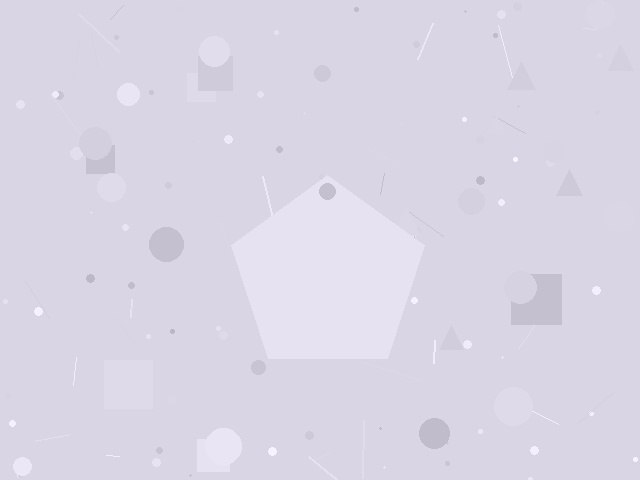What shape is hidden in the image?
A pentagon is hidden in the image.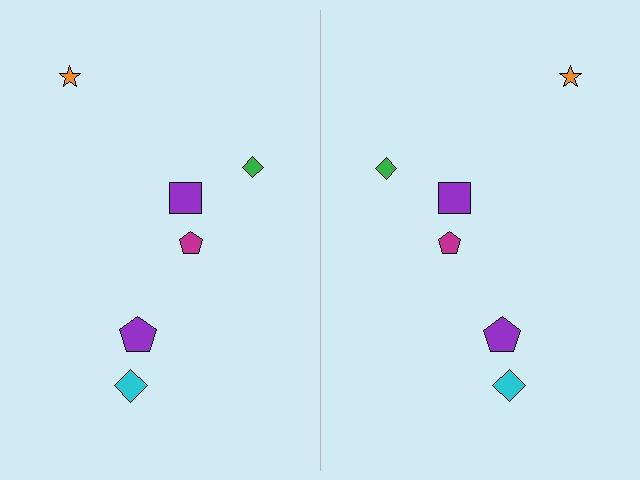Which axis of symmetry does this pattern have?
The pattern has a vertical axis of symmetry running through the center of the image.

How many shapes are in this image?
There are 12 shapes in this image.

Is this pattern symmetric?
Yes, this pattern has bilateral (reflection) symmetry.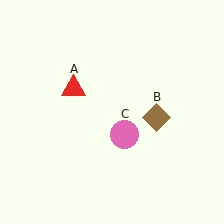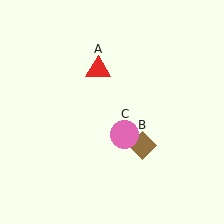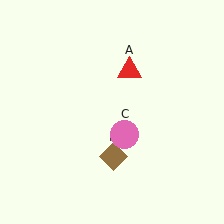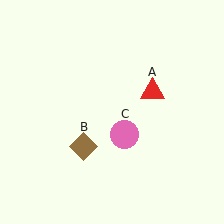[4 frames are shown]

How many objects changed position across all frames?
2 objects changed position: red triangle (object A), brown diamond (object B).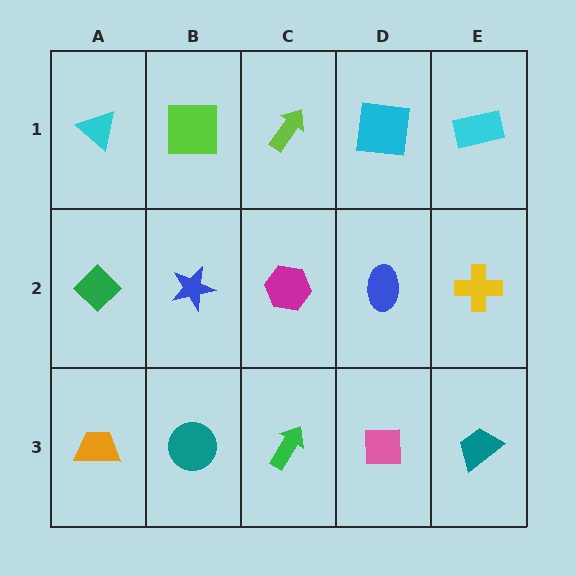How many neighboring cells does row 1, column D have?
3.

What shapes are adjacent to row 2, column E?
A cyan rectangle (row 1, column E), a teal trapezoid (row 3, column E), a blue ellipse (row 2, column D).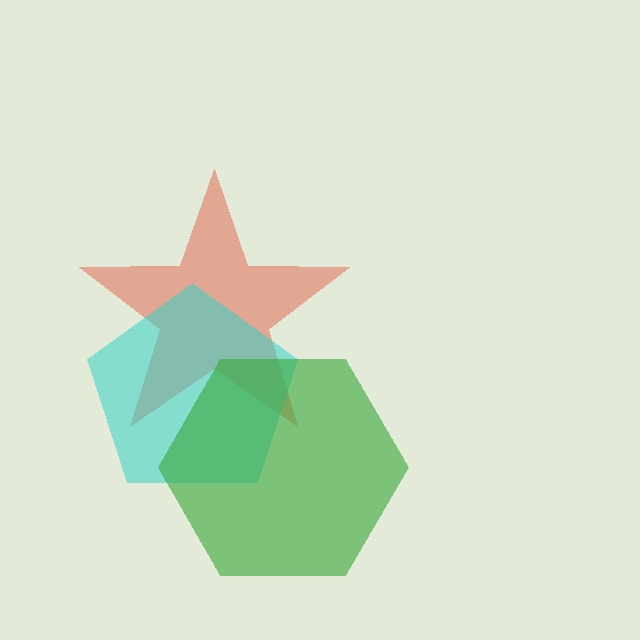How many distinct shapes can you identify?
There are 3 distinct shapes: a red star, a cyan pentagon, a green hexagon.